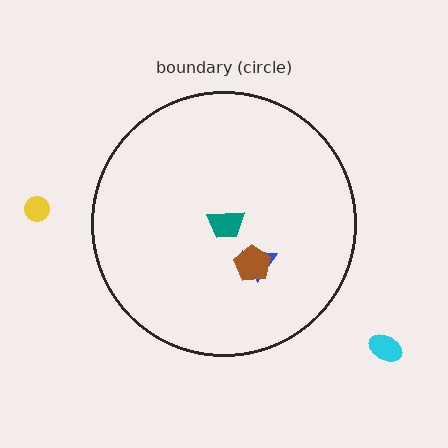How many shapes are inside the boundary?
3 inside, 2 outside.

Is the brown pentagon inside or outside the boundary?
Inside.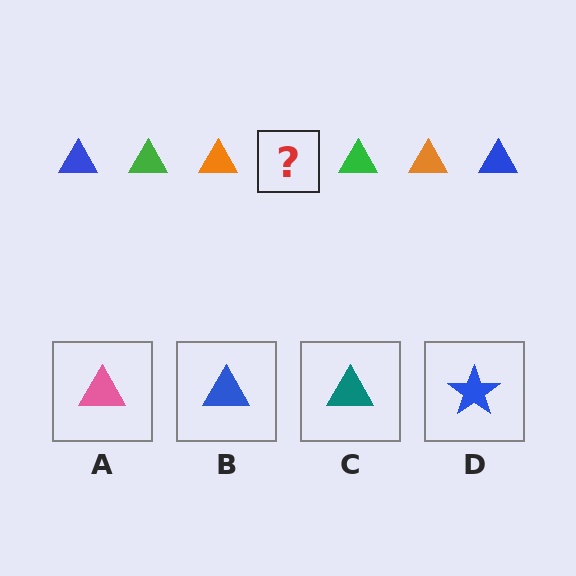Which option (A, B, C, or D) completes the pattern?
B.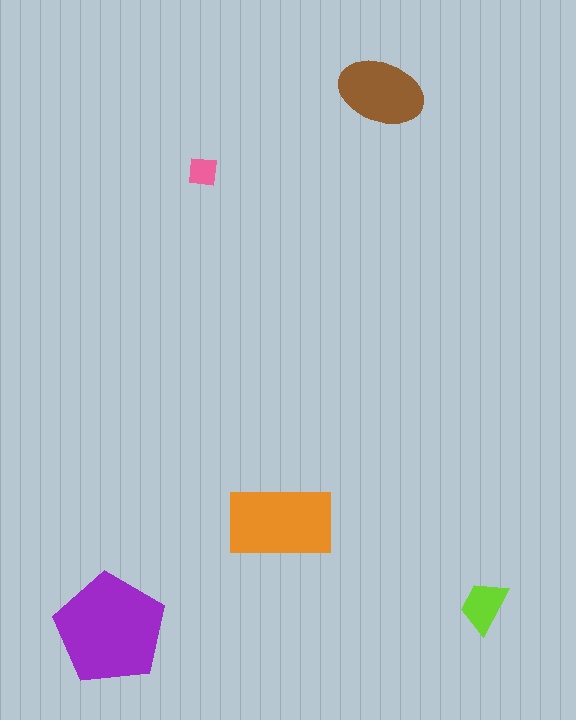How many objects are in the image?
There are 5 objects in the image.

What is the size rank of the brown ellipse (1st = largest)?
3rd.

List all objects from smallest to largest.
The pink square, the lime trapezoid, the brown ellipse, the orange rectangle, the purple pentagon.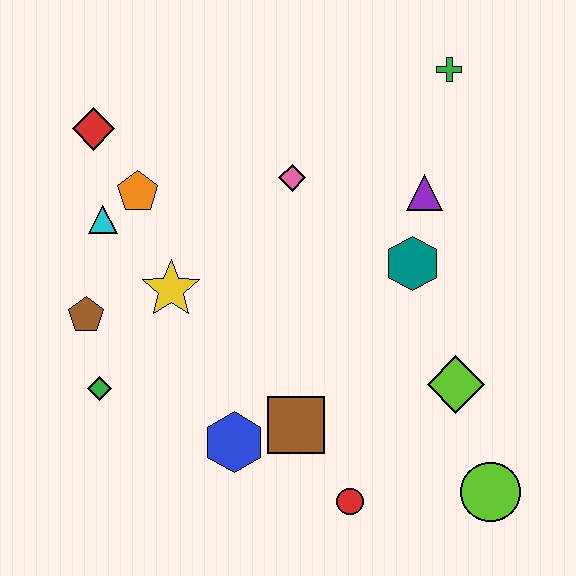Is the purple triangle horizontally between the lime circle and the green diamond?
Yes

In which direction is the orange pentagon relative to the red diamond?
The orange pentagon is below the red diamond.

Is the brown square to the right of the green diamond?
Yes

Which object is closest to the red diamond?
The orange pentagon is closest to the red diamond.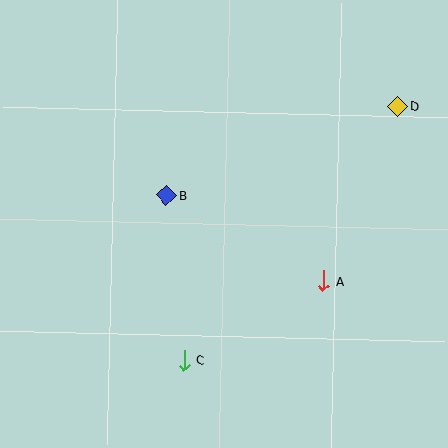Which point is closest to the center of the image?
Point B at (167, 195) is closest to the center.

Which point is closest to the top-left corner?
Point B is closest to the top-left corner.